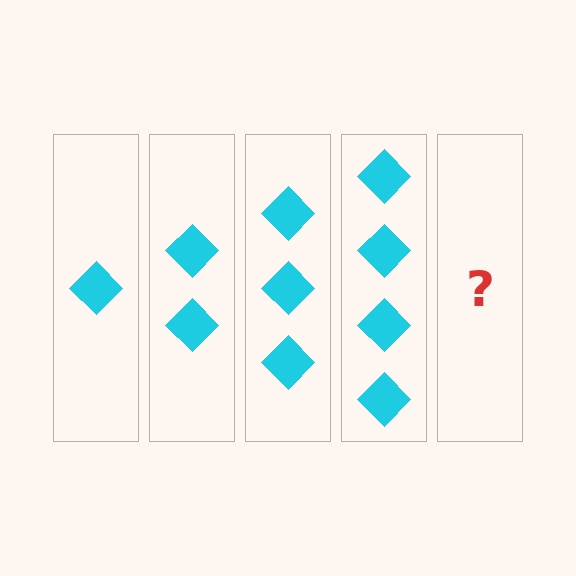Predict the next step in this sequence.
The next step is 5 diamonds.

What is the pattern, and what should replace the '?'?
The pattern is that each step adds one more diamond. The '?' should be 5 diamonds.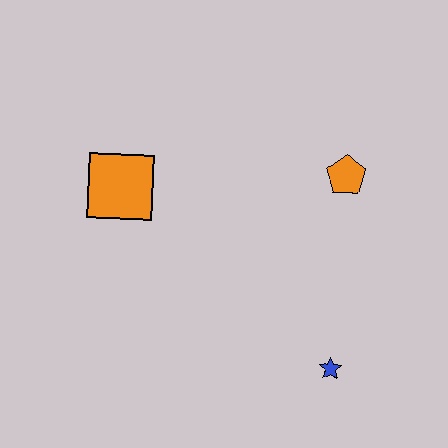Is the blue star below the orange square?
Yes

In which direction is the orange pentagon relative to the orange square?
The orange pentagon is to the right of the orange square.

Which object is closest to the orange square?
The orange pentagon is closest to the orange square.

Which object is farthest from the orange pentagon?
The orange square is farthest from the orange pentagon.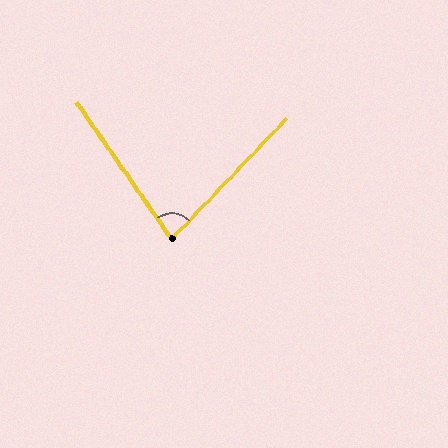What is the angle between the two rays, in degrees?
Approximately 79 degrees.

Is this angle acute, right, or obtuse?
It is acute.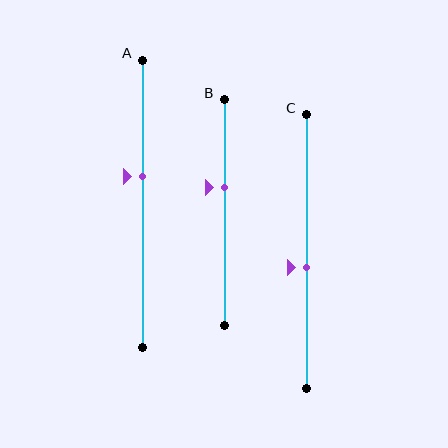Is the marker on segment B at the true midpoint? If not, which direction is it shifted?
No, the marker on segment B is shifted upward by about 11% of the segment length.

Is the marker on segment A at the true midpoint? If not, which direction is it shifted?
No, the marker on segment A is shifted upward by about 9% of the segment length.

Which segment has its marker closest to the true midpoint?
Segment C has its marker closest to the true midpoint.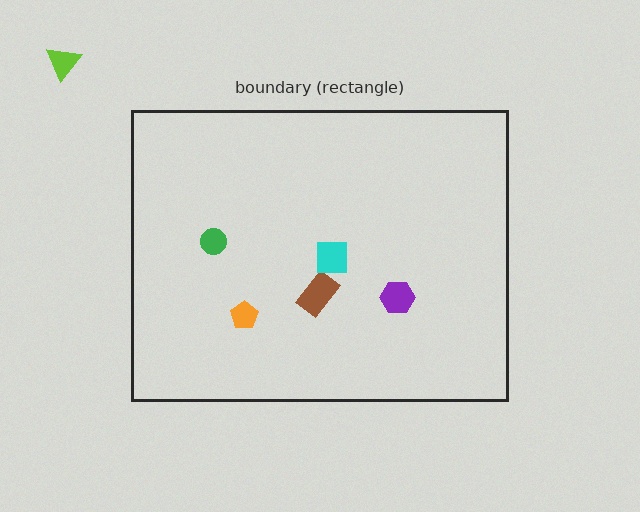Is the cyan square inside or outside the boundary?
Inside.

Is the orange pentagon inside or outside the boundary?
Inside.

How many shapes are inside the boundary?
5 inside, 1 outside.